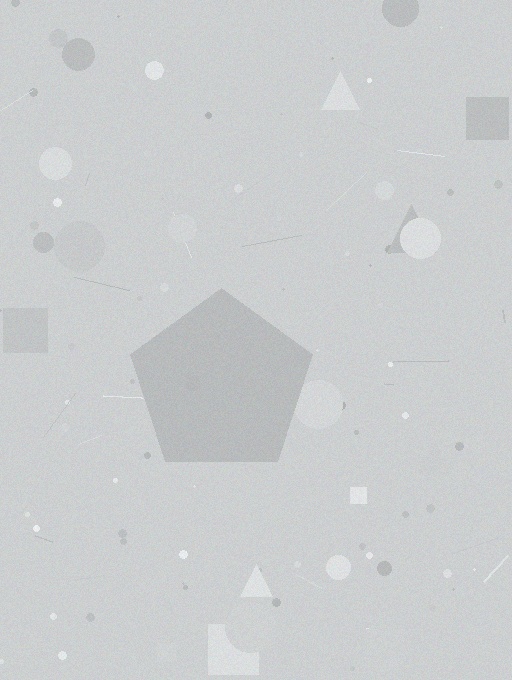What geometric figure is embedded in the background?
A pentagon is embedded in the background.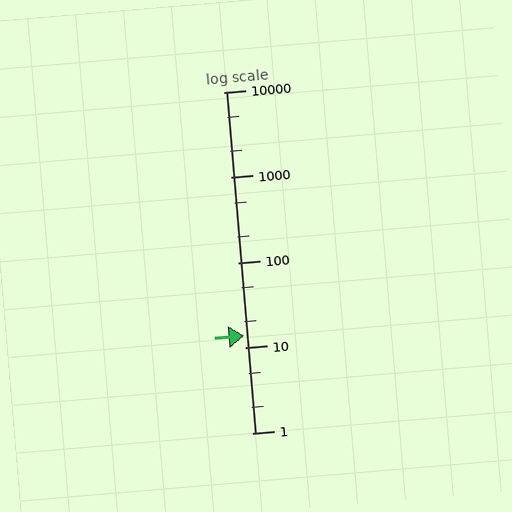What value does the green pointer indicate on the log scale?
The pointer indicates approximately 14.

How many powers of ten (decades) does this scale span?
The scale spans 4 decades, from 1 to 10000.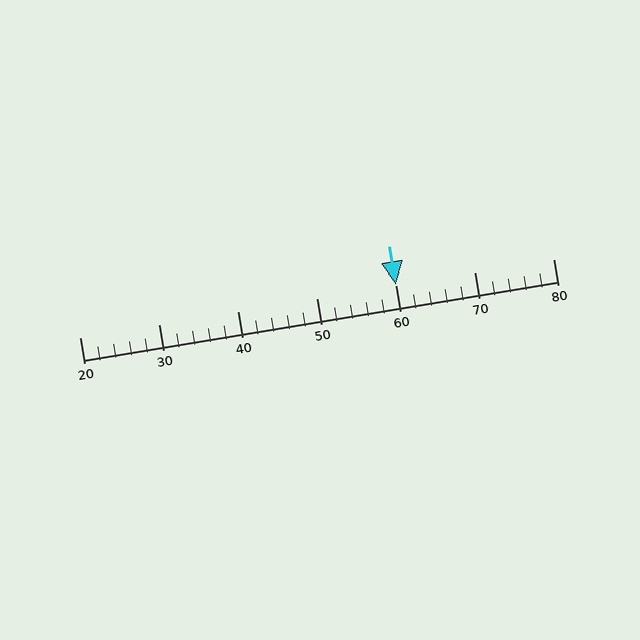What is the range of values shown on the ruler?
The ruler shows values from 20 to 80.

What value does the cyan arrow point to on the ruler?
The cyan arrow points to approximately 60.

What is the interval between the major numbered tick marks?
The major tick marks are spaced 10 units apart.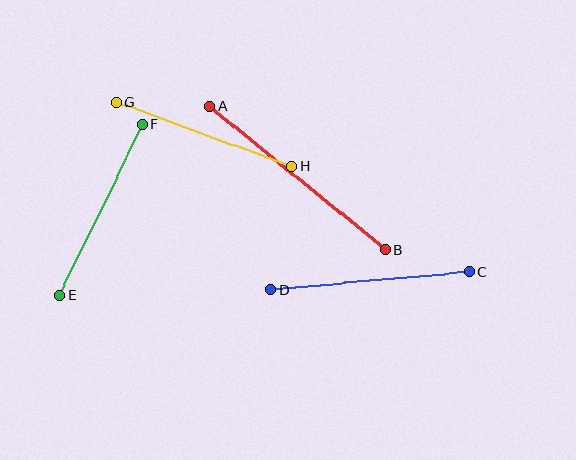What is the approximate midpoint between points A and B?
The midpoint is at approximately (298, 178) pixels.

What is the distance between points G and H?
The distance is approximately 187 pixels.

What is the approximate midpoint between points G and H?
The midpoint is at approximately (204, 134) pixels.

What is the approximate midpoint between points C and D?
The midpoint is at approximately (370, 281) pixels.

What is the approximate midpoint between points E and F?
The midpoint is at approximately (101, 210) pixels.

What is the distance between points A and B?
The distance is approximately 227 pixels.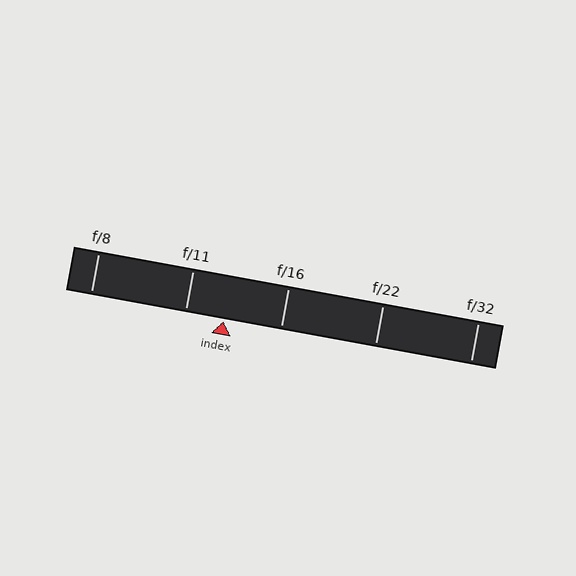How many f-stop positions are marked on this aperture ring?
There are 5 f-stop positions marked.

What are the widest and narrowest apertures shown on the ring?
The widest aperture shown is f/8 and the narrowest is f/32.